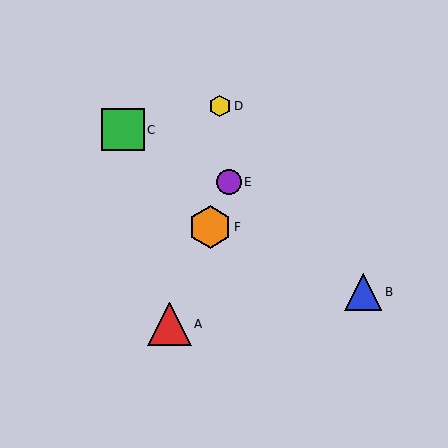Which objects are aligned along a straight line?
Objects A, E, F are aligned along a straight line.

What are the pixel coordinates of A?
Object A is at (170, 324).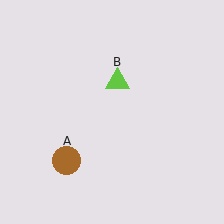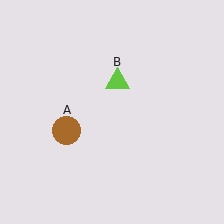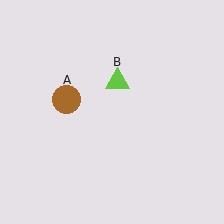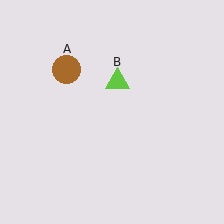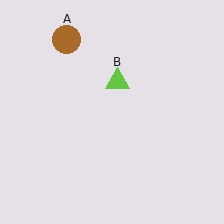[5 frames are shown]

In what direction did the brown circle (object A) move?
The brown circle (object A) moved up.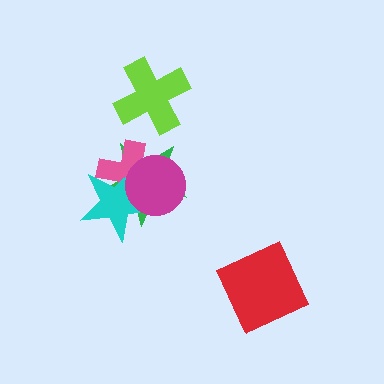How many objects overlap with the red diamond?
0 objects overlap with the red diamond.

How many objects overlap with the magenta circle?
3 objects overlap with the magenta circle.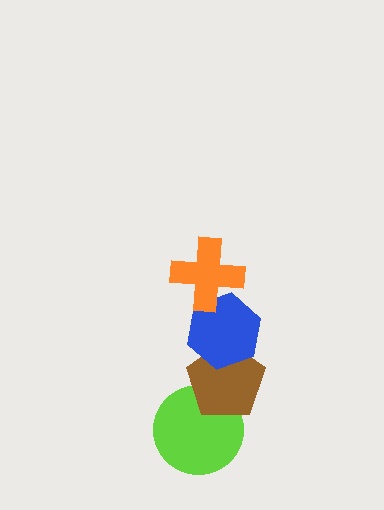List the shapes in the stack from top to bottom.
From top to bottom: the orange cross, the blue hexagon, the brown pentagon, the lime circle.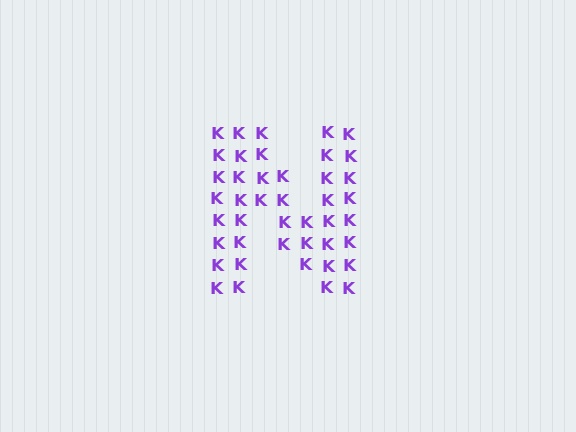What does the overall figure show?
The overall figure shows the letter N.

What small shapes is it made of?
It is made of small letter K's.